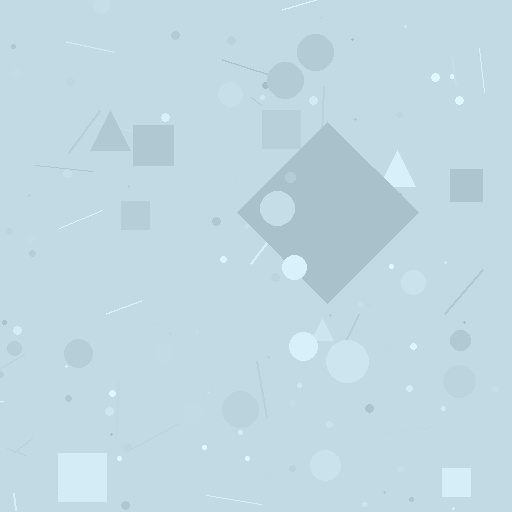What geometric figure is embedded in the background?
A diamond is embedded in the background.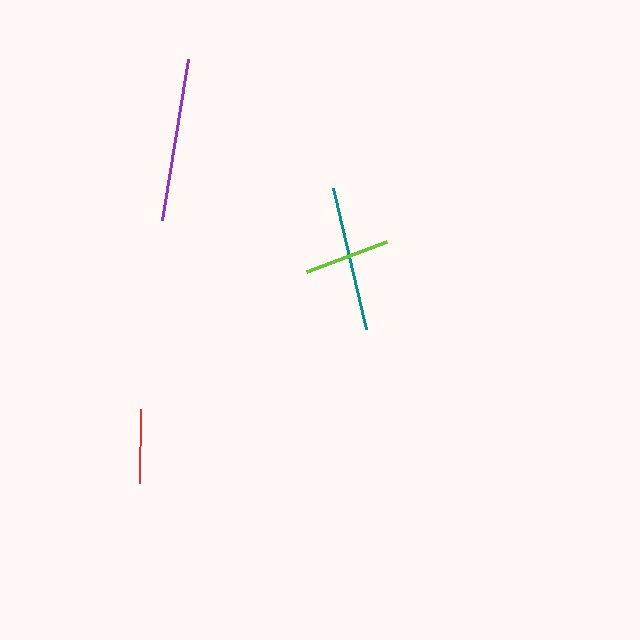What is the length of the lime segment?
The lime segment is approximately 86 pixels long.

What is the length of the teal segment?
The teal segment is approximately 144 pixels long.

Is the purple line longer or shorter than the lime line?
The purple line is longer than the lime line.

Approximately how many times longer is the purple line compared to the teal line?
The purple line is approximately 1.1 times the length of the teal line.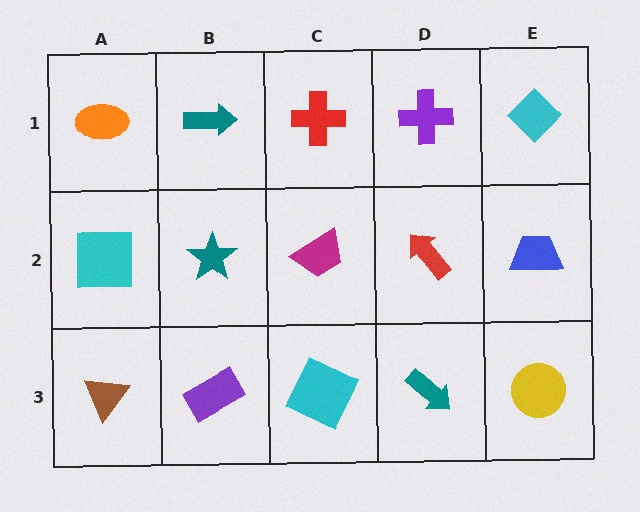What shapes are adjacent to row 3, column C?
A magenta trapezoid (row 2, column C), a purple rectangle (row 3, column B), a teal arrow (row 3, column D).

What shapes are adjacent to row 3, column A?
A cyan square (row 2, column A), a purple rectangle (row 3, column B).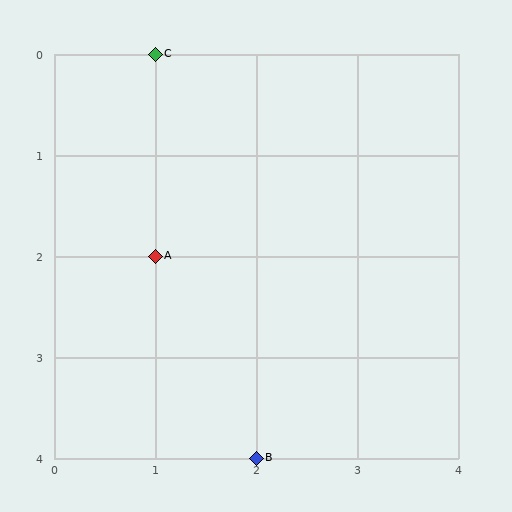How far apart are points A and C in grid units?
Points A and C are 2 rows apart.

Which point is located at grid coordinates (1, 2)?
Point A is at (1, 2).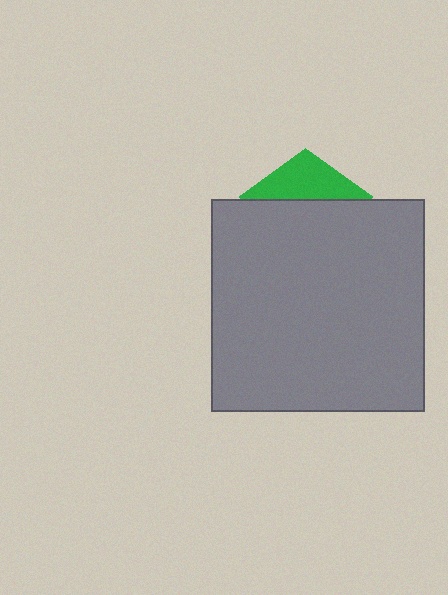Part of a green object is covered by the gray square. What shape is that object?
It is a pentagon.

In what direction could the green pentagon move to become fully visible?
The green pentagon could move up. That would shift it out from behind the gray square entirely.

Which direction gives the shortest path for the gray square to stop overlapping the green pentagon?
Moving down gives the shortest separation.